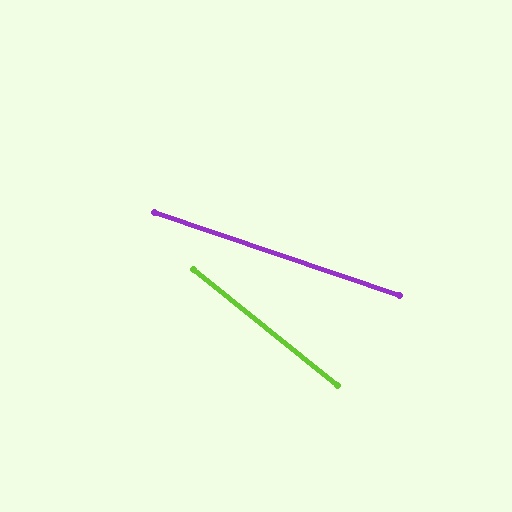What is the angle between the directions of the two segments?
Approximately 20 degrees.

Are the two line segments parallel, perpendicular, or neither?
Neither parallel nor perpendicular — they differ by about 20°.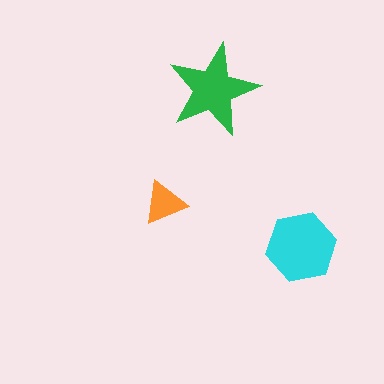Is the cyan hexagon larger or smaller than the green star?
Larger.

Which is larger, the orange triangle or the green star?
The green star.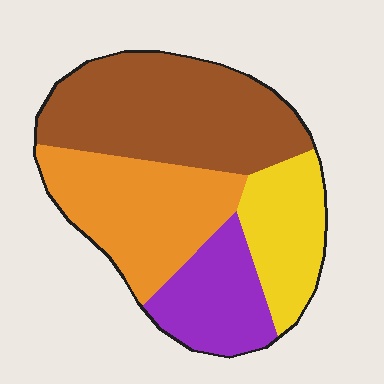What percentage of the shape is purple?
Purple takes up about one sixth (1/6) of the shape.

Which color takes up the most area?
Brown, at roughly 35%.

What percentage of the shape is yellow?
Yellow takes up about one sixth (1/6) of the shape.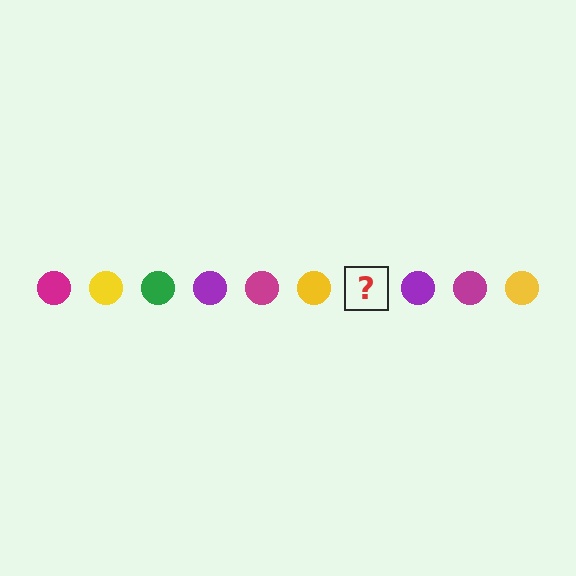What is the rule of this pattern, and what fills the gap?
The rule is that the pattern cycles through magenta, yellow, green, purple circles. The gap should be filled with a green circle.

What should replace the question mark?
The question mark should be replaced with a green circle.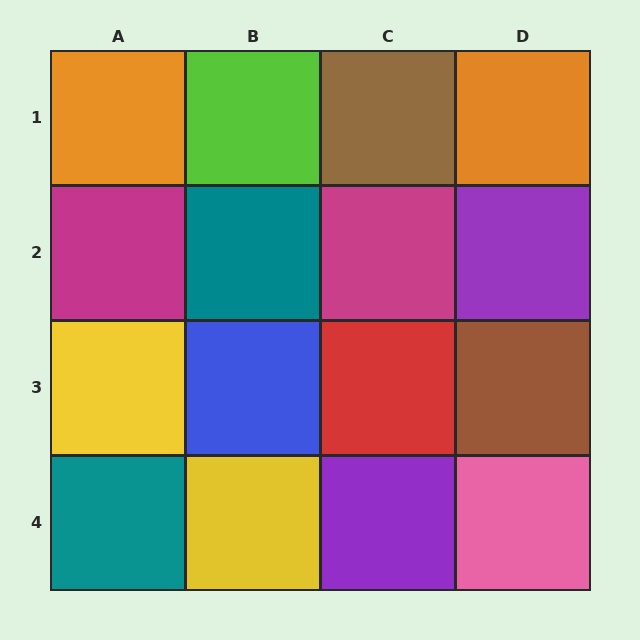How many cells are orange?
2 cells are orange.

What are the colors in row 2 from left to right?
Magenta, teal, magenta, purple.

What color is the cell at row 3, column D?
Brown.